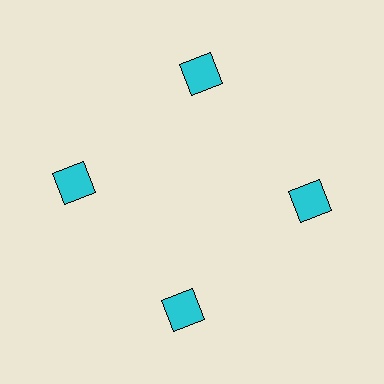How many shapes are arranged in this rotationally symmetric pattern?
There are 4 shapes, arranged in 4 groups of 1.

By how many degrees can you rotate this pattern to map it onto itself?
The pattern maps onto itself every 90 degrees of rotation.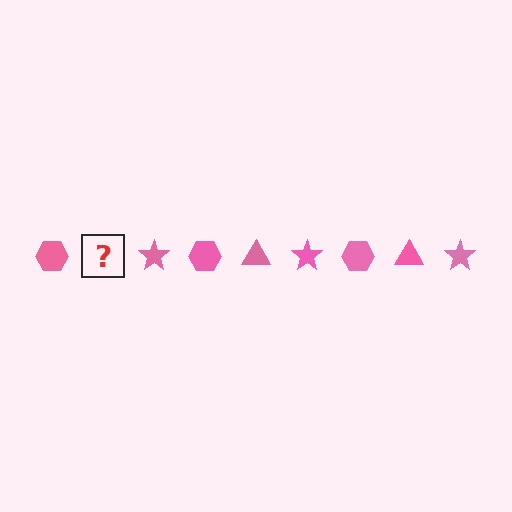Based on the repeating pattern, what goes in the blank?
The blank should be a pink triangle.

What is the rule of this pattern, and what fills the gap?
The rule is that the pattern cycles through hexagon, triangle, star shapes in pink. The gap should be filled with a pink triangle.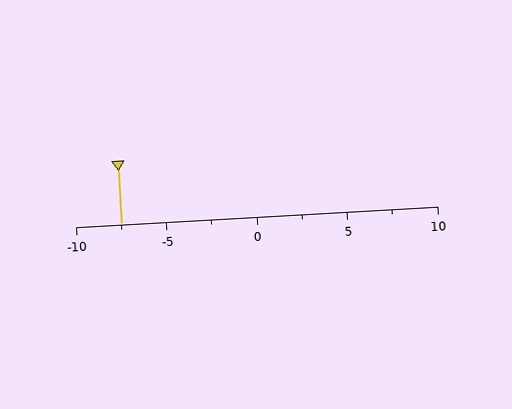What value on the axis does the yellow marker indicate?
The marker indicates approximately -7.5.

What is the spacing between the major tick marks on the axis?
The major ticks are spaced 5 apart.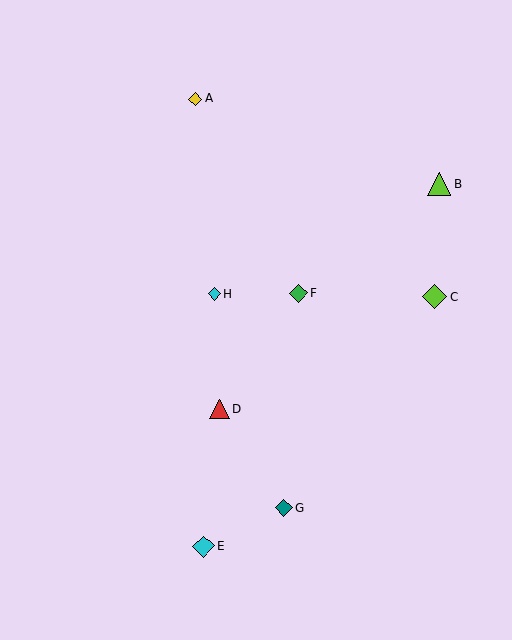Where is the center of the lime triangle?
The center of the lime triangle is at (439, 184).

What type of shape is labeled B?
Shape B is a lime triangle.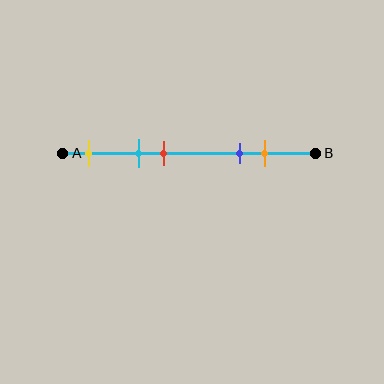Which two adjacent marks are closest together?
The cyan and red marks are the closest adjacent pair.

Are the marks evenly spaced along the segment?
No, the marks are not evenly spaced.